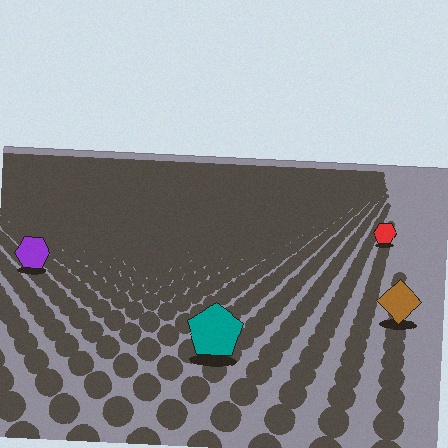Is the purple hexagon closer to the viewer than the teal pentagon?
No. The teal pentagon is closer — you can tell from the texture gradient: the ground texture is coarser near it.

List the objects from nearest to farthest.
From nearest to farthest: the teal pentagon, the brown diamond, the purple hexagon, the red hexagon.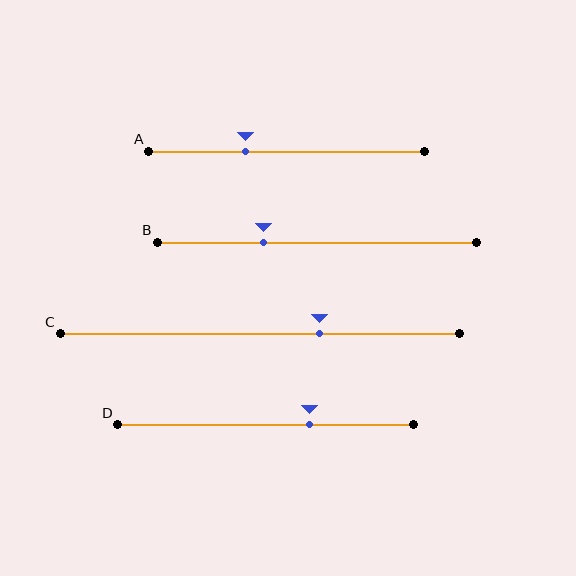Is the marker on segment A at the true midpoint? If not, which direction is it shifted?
No, the marker on segment A is shifted to the left by about 15% of the segment length.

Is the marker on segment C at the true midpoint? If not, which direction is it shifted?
No, the marker on segment C is shifted to the right by about 15% of the segment length.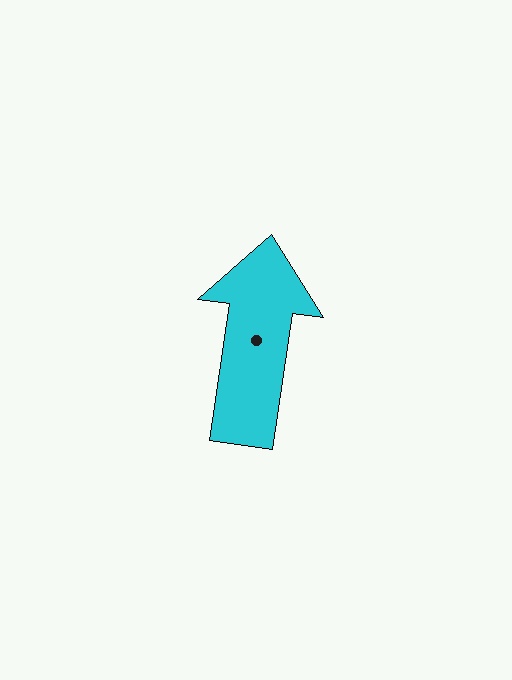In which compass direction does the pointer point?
North.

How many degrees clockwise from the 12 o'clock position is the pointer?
Approximately 8 degrees.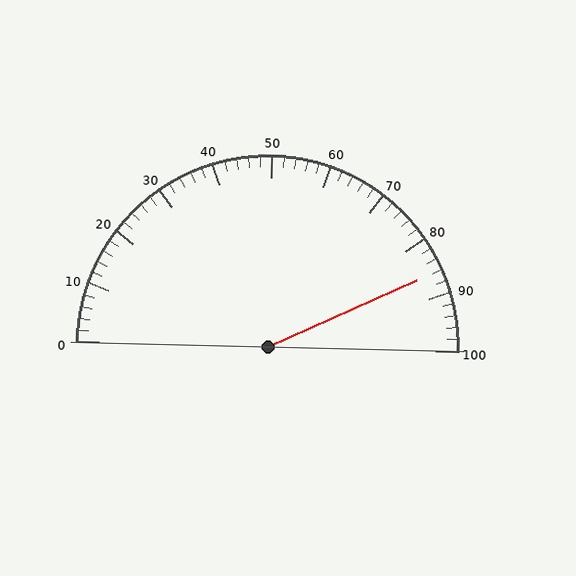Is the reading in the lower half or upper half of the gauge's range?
The reading is in the upper half of the range (0 to 100).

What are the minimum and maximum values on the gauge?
The gauge ranges from 0 to 100.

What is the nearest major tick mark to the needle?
The nearest major tick mark is 90.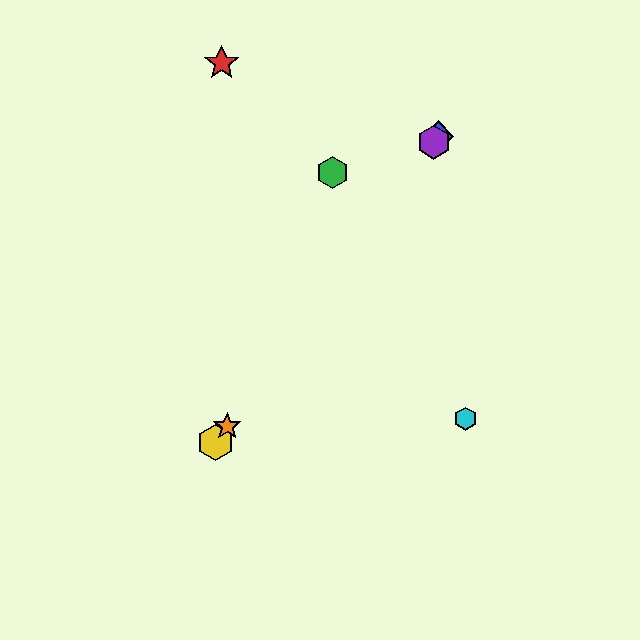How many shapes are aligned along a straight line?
4 shapes (the blue diamond, the yellow hexagon, the purple hexagon, the orange star) are aligned along a straight line.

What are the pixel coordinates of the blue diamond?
The blue diamond is at (438, 136).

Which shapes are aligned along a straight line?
The blue diamond, the yellow hexagon, the purple hexagon, the orange star are aligned along a straight line.